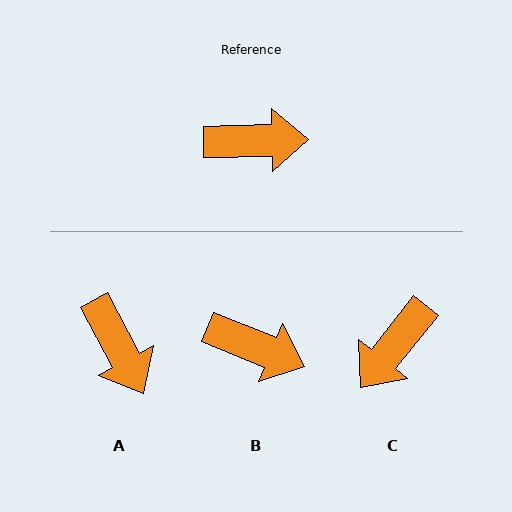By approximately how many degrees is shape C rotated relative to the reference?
Approximately 130 degrees clockwise.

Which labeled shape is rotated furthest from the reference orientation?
C, about 130 degrees away.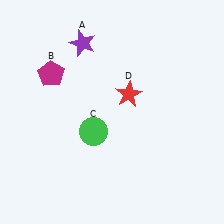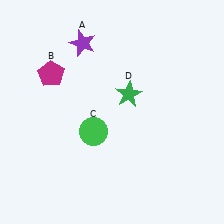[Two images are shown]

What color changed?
The star (D) changed from red in Image 1 to green in Image 2.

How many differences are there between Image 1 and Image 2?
There is 1 difference between the two images.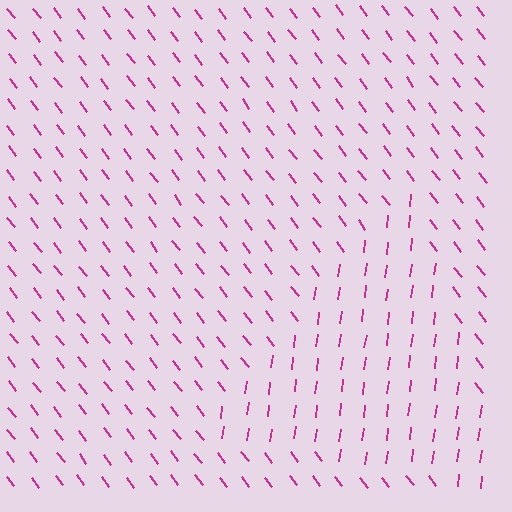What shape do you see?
I see a triangle.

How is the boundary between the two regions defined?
The boundary is defined purely by a change in line orientation (approximately 45 degrees difference). All lines are the same color and thickness.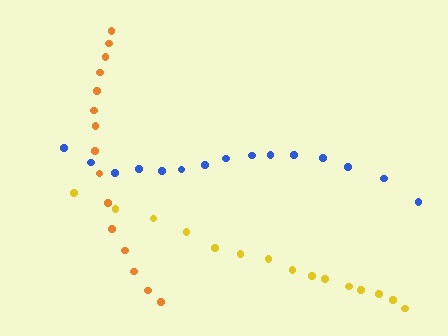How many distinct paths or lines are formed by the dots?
There are 3 distinct paths.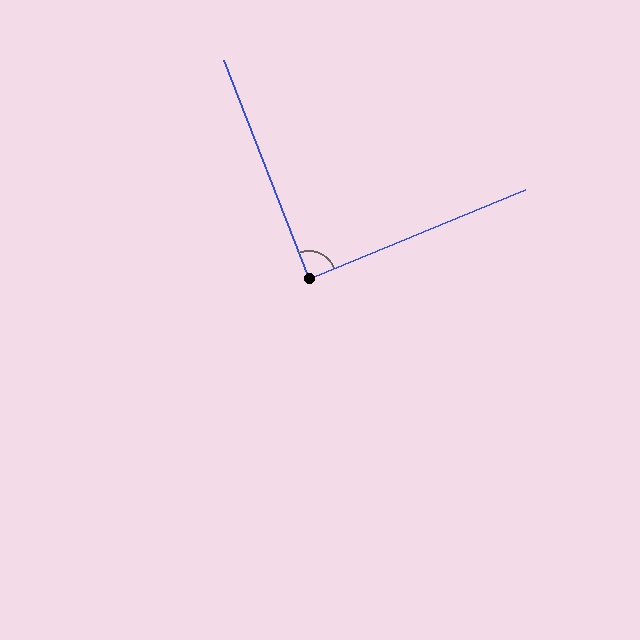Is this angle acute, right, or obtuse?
It is approximately a right angle.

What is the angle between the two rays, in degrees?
Approximately 89 degrees.